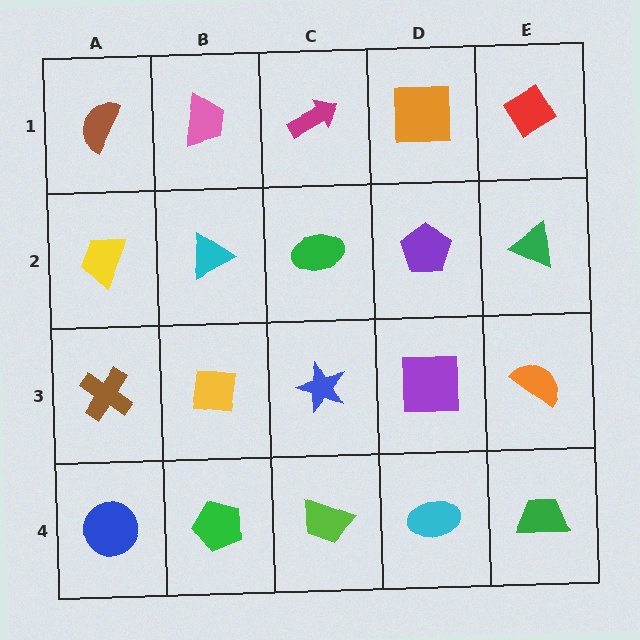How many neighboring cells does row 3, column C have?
4.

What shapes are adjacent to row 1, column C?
A green ellipse (row 2, column C), a pink trapezoid (row 1, column B), an orange square (row 1, column D).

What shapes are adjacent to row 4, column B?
A yellow square (row 3, column B), a blue circle (row 4, column A), a lime trapezoid (row 4, column C).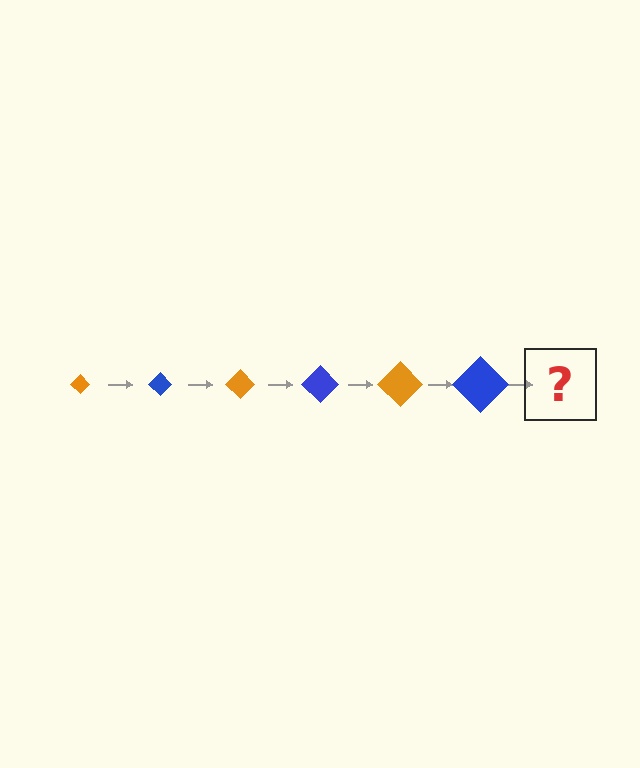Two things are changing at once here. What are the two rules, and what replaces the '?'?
The two rules are that the diamond grows larger each step and the color cycles through orange and blue. The '?' should be an orange diamond, larger than the previous one.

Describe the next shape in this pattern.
It should be an orange diamond, larger than the previous one.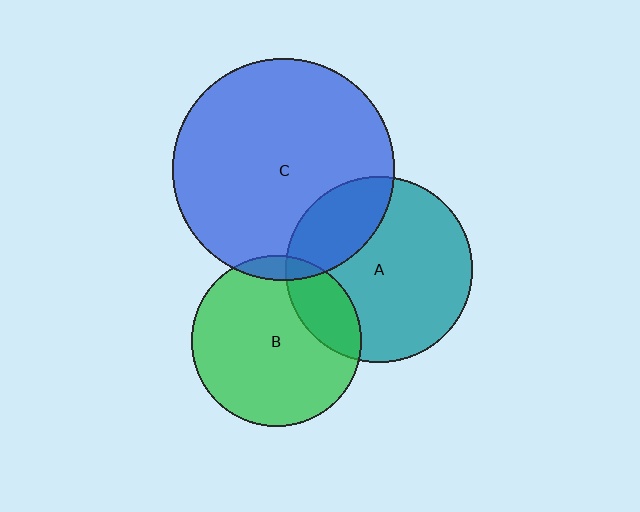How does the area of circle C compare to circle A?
Approximately 1.4 times.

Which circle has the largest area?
Circle C (blue).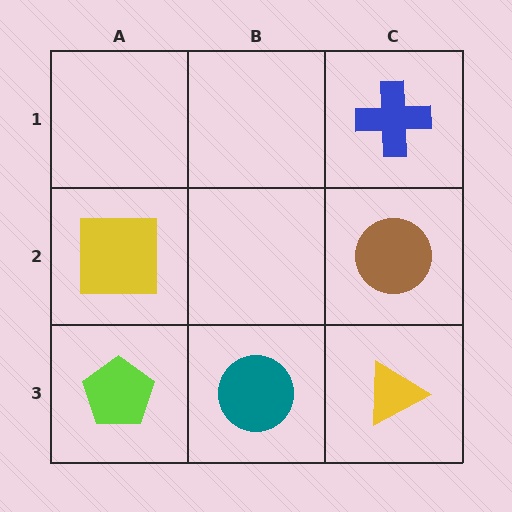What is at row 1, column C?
A blue cross.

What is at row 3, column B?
A teal circle.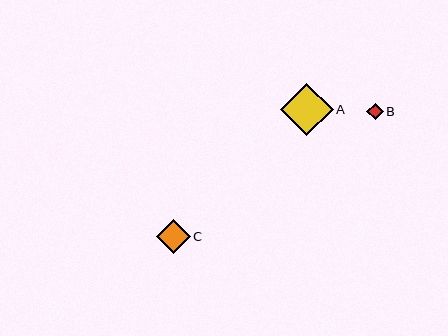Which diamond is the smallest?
Diamond B is the smallest with a size of approximately 17 pixels.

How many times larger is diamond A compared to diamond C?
Diamond A is approximately 1.6 times the size of diamond C.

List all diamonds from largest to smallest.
From largest to smallest: A, C, B.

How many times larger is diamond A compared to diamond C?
Diamond A is approximately 1.6 times the size of diamond C.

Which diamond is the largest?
Diamond A is the largest with a size of approximately 53 pixels.